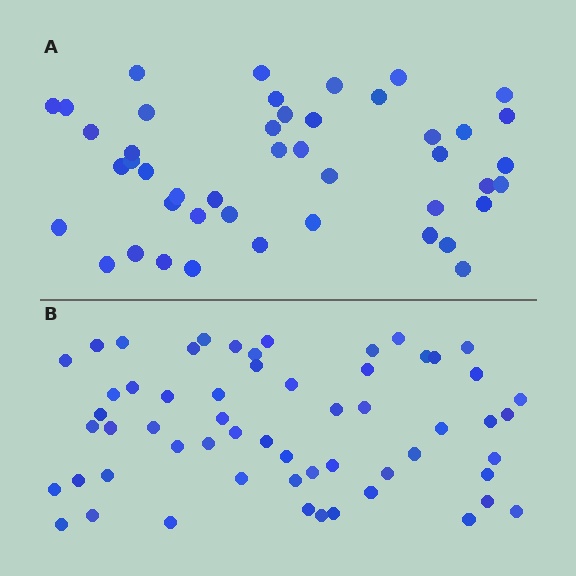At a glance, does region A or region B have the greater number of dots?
Region B (the bottom region) has more dots.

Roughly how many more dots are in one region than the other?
Region B has approximately 15 more dots than region A.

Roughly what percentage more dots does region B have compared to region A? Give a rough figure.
About 30% more.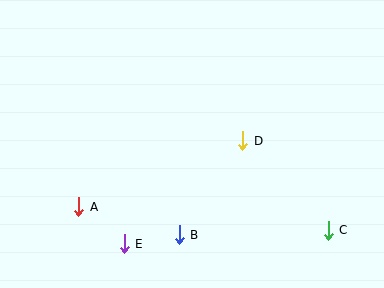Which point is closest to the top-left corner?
Point A is closest to the top-left corner.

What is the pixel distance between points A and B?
The distance between A and B is 104 pixels.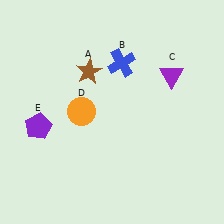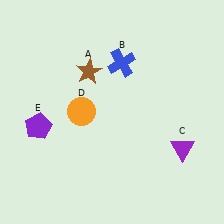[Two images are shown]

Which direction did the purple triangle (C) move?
The purple triangle (C) moved down.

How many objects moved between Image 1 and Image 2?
1 object moved between the two images.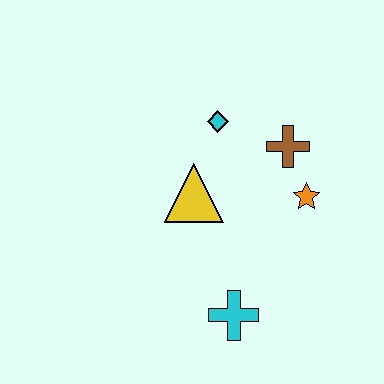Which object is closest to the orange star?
The brown cross is closest to the orange star.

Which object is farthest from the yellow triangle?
The cyan cross is farthest from the yellow triangle.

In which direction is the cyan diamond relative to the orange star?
The cyan diamond is to the left of the orange star.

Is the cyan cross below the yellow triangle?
Yes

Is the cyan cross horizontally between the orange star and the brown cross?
No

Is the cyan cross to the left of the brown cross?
Yes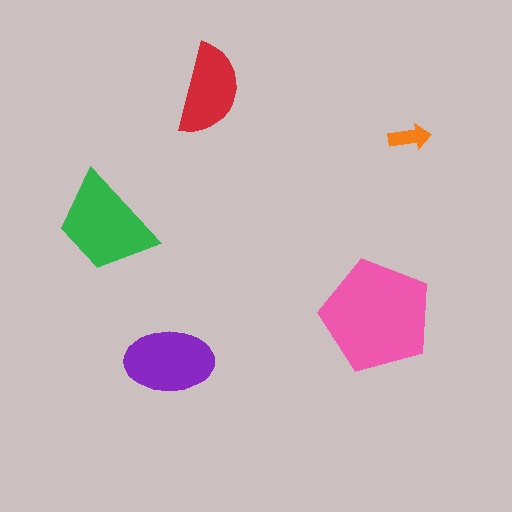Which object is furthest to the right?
The orange arrow is rightmost.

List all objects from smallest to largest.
The orange arrow, the red semicircle, the purple ellipse, the green trapezoid, the pink pentagon.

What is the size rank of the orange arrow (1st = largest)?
5th.